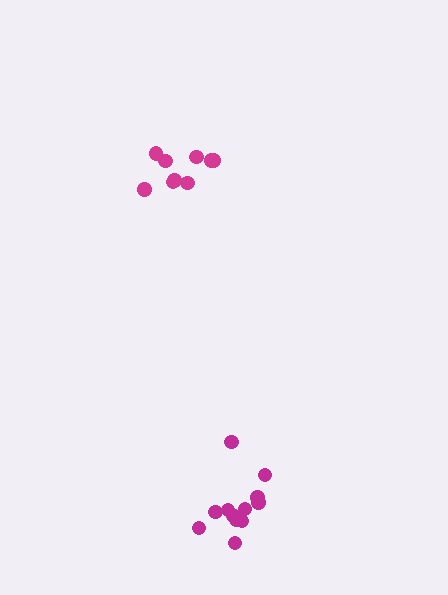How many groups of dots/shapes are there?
There are 2 groups.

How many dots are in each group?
Group 1: 9 dots, Group 2: 12 dots (21 total).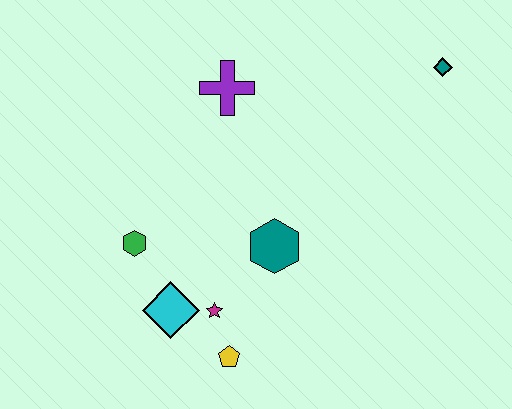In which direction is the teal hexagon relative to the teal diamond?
The teal hexagon is below the teal diamond.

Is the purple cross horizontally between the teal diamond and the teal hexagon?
No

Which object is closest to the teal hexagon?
The magenta star is closest to the teal hexagon.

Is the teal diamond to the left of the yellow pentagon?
No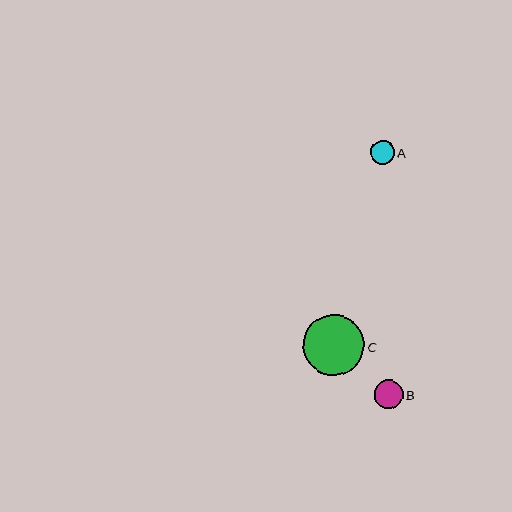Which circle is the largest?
Circle C is the largest with a size of approximately 62 pixels.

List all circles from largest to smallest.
From largest to smallest: C, B, A.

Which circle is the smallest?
Circle A is the smallest with a size of approximately 24 pixels.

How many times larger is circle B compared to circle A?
Circle B is approximately 1.2 times the size of circle A.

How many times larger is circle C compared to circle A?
Circle C is approximately 2.6 times the size of circle A.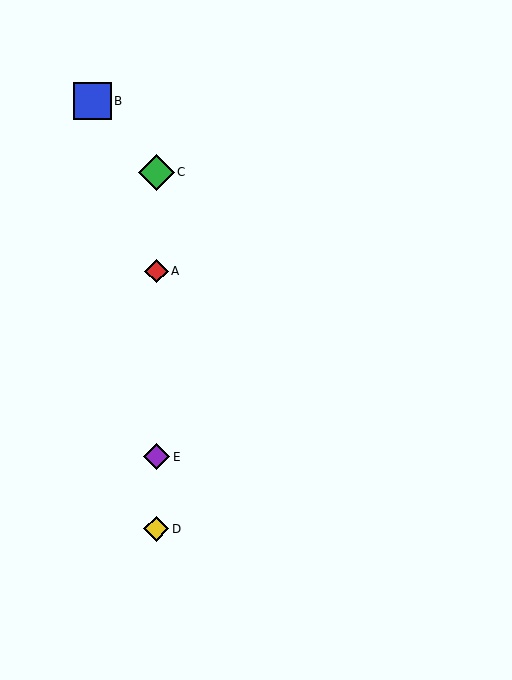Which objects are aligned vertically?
Objects A, C, D, E are aligned vertically.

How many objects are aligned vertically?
4 objects (A, C, D, E) are aligned vertically.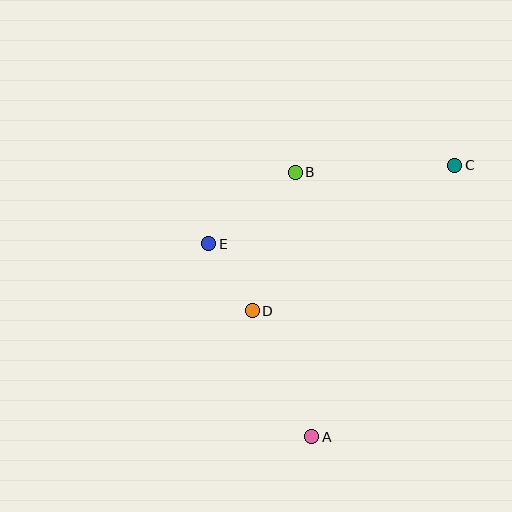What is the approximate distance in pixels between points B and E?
The distance between B and E is approximately 112 pixels.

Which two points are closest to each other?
Points D and E are closest to each other.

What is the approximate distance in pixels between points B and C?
The distance between B and C is approximately 159 pixels.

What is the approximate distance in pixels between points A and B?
The distance between A and B is approximately 265 pixels.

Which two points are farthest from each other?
Points A and C are farthest from each other.